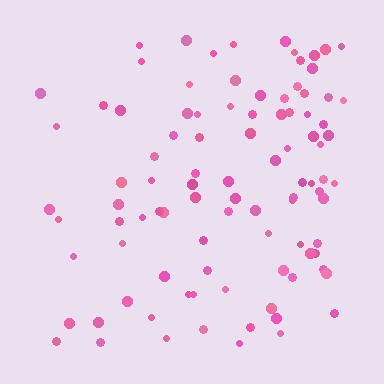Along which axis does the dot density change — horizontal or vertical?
Horizontal.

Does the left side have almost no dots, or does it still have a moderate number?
Still a moderate number, just noticeably fewer than the right.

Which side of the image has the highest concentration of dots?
The right.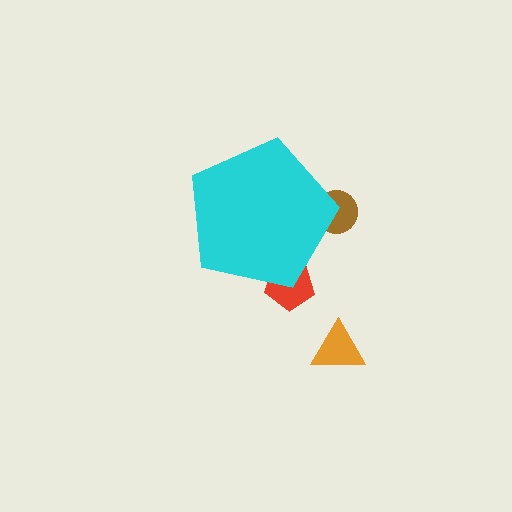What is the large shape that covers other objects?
A cyan pentagon.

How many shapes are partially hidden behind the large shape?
2 shapes are partially hidden.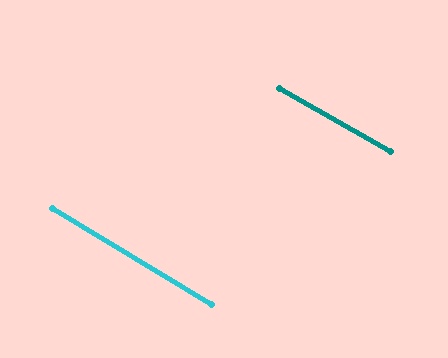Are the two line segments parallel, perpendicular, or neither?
Parallel — their directions differ by only 1.8°.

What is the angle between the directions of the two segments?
Approximately 2 degrees.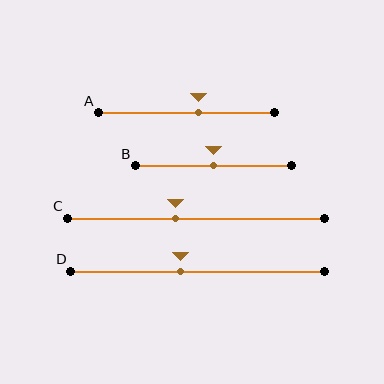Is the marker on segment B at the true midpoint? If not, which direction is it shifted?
Yes, the marker on segment B is at the true midpoint.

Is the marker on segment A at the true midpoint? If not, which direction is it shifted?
No, the marker on segment A is shifted to the right by about 7% of the segment length.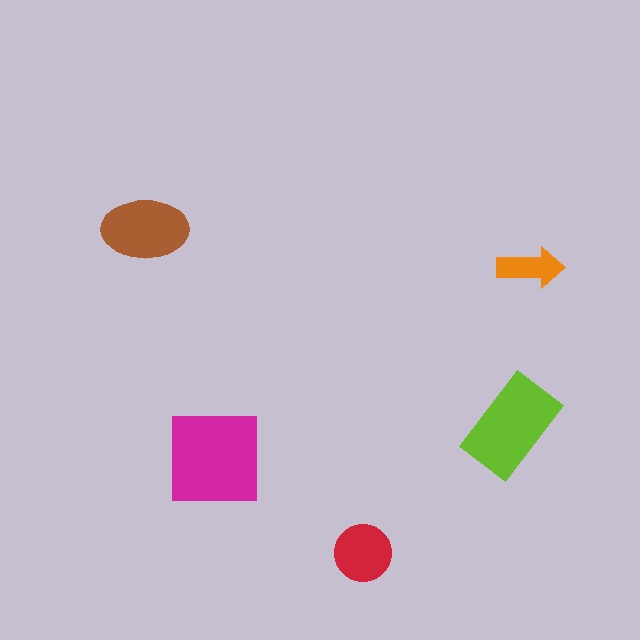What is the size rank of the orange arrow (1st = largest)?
5th.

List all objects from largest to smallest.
The magenta square, the lime rectangle, the brown ellipse, the red circle, the orange arrow.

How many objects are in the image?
There are 5 objects in the image.